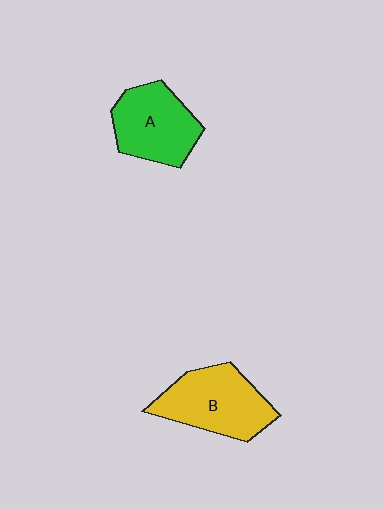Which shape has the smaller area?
Shape A (green).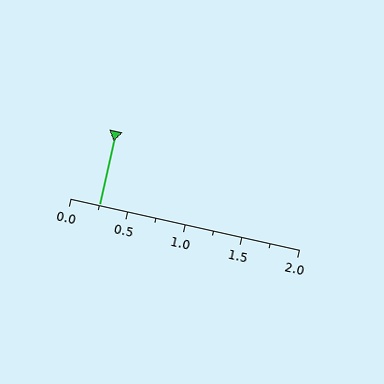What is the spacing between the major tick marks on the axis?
The major ticks are spaced 0.5 apart.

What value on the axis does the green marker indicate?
The marker indicates approximately 0.25.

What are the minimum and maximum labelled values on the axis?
The axis runs from 0.0 to 2.0.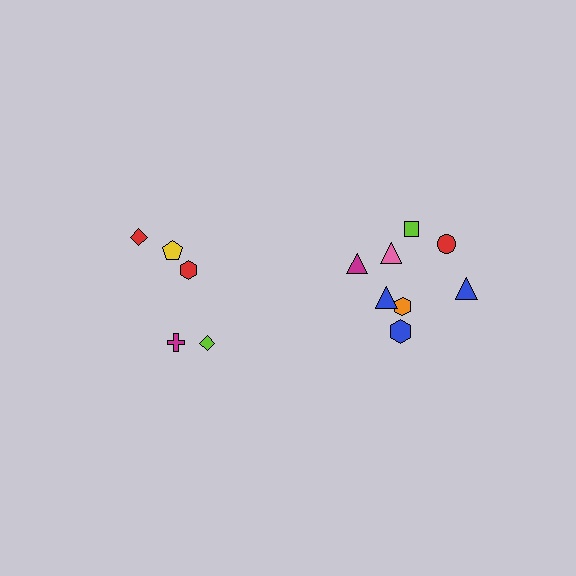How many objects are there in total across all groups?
There are 13 objects.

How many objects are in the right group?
There are 8 objects.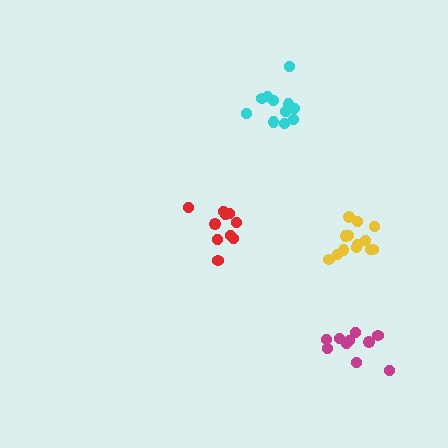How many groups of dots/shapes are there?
There are 4 groups.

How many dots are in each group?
Group 1: 13 dots, Group 2: 10 dots, Group 3: 10 dots, Group 4: 11 dots (44 total).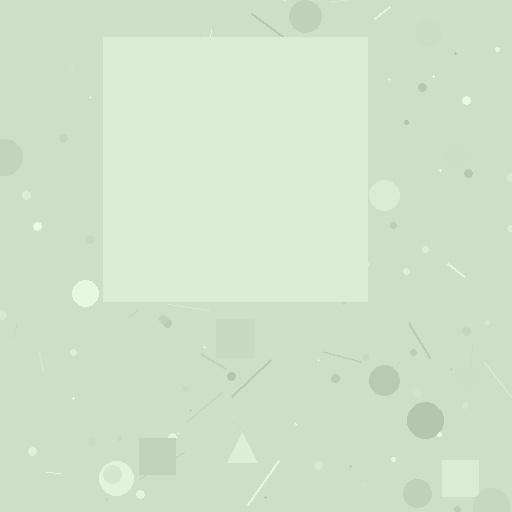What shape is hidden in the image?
A square is hidden in the image.